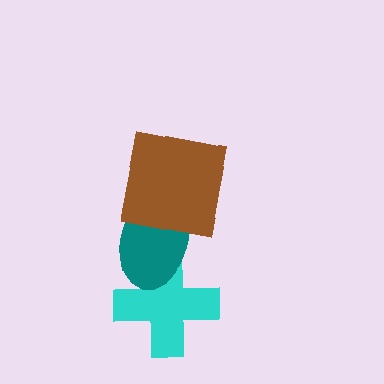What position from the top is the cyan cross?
The cyan cross is 3rd from the top.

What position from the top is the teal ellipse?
The teal ellipse is 2nd from the top.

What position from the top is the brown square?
The brown square is 1st from the top.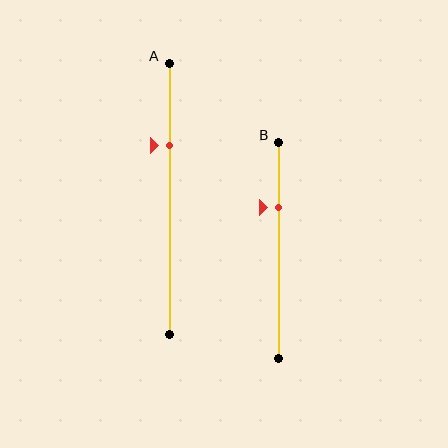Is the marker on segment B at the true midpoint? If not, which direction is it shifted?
No, the marker on segment B is shifted upward by about 20% of the segment length.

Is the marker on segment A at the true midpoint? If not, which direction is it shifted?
No, the marker on segment A is shifted upward by about 20% of the segment length.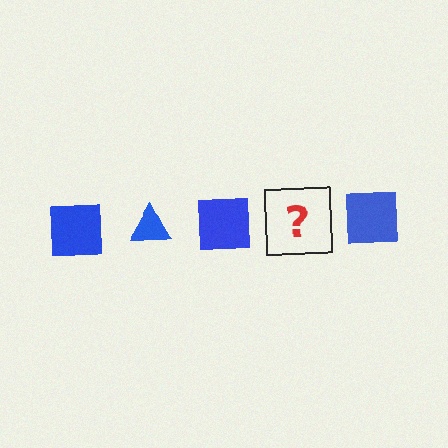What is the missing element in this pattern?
The missing element is a blue triangle.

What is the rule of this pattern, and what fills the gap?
The rule is that the pattern cycles through square, triangle shapes in blue. The gap should be filled with a blue triangle.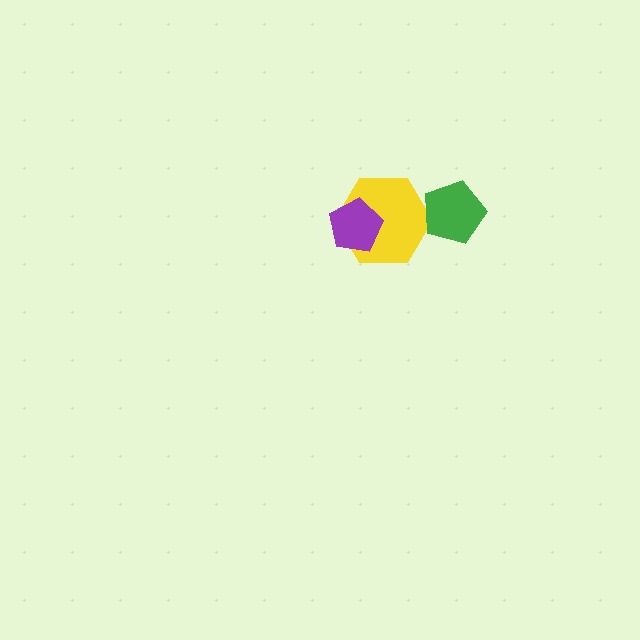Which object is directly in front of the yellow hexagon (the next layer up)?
The purple pentagon is directly in front of the yellow hexagon.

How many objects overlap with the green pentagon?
1 object overlaps with the green pentagon.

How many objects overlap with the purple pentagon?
1 object overlaps with the purple pentagon.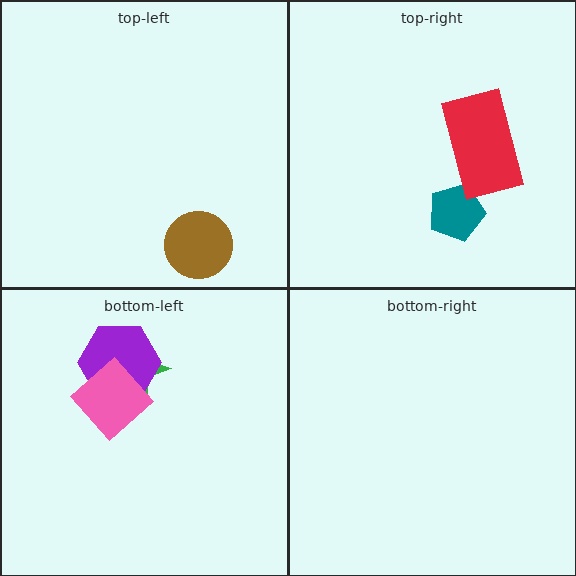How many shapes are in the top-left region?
1.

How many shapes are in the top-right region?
2.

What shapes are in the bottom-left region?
The green star, the purple hexagon, the pink diamond.